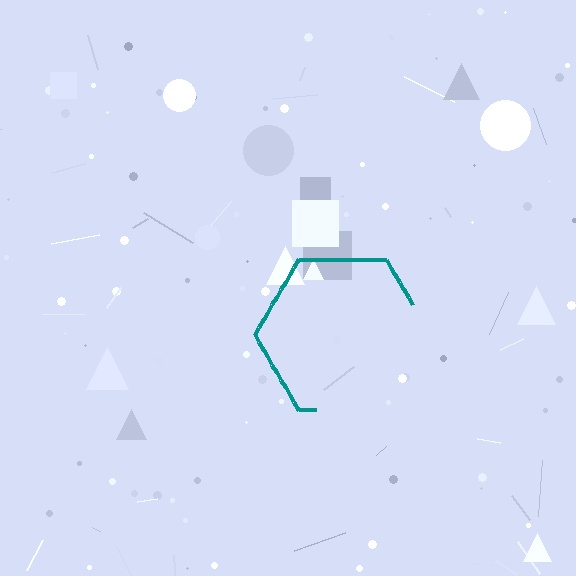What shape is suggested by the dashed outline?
The dashed outline suggests a hexagon.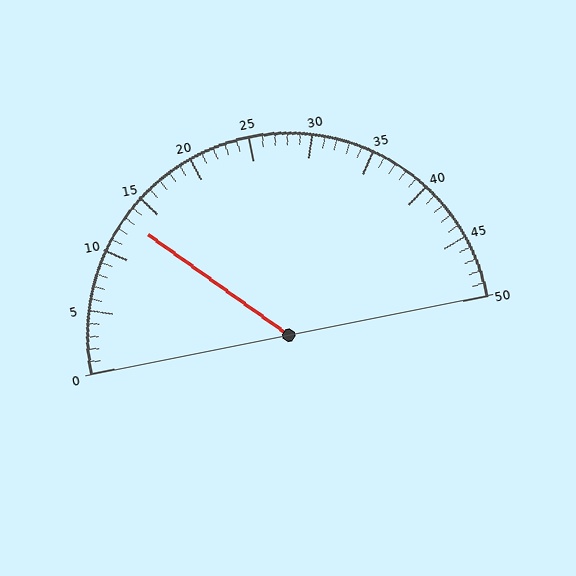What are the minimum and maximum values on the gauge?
The gauge ranges from 0 to 50.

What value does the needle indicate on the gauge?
The needle indicates approximately 13.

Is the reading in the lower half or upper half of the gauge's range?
The reading is in the lower half of the range (0 to 50).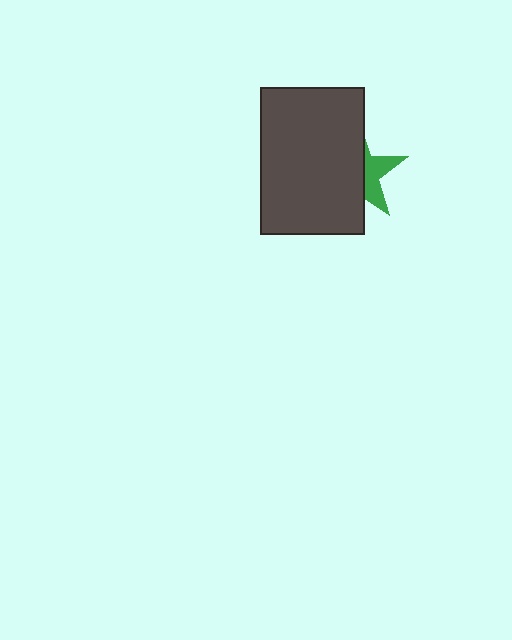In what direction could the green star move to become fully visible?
The green star could move right. That would shift it out from behind the dark gray rectangle entirely.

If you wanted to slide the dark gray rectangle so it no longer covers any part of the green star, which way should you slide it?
Slide it left — that is the most direct way to separate the two shapes.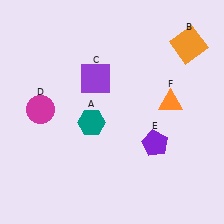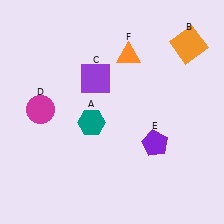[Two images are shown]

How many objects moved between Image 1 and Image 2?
1 object moved between the two images.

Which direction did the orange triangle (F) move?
The orange triangle (F) moved up.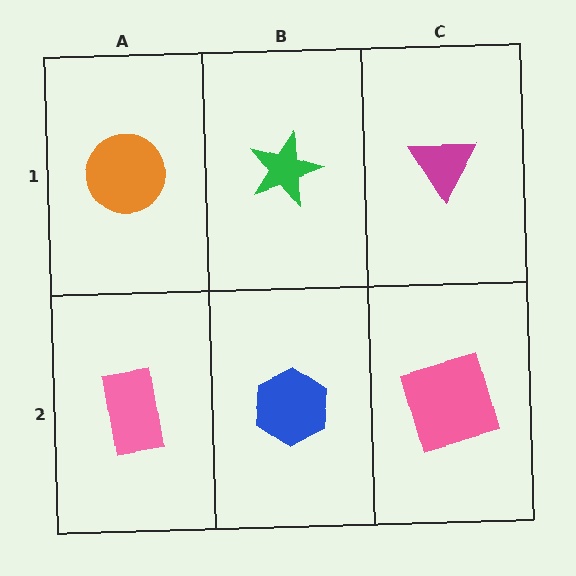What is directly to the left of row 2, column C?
A blue hexagon.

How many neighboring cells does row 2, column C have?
2.